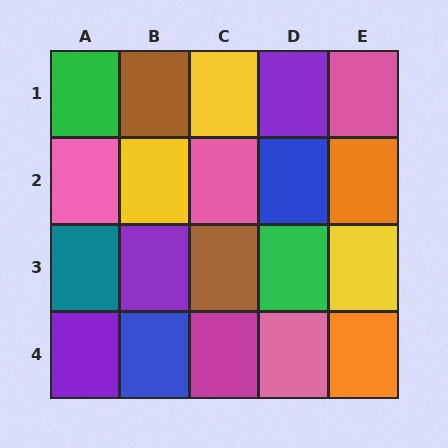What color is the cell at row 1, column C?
Yellow.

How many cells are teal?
1 cell is teal.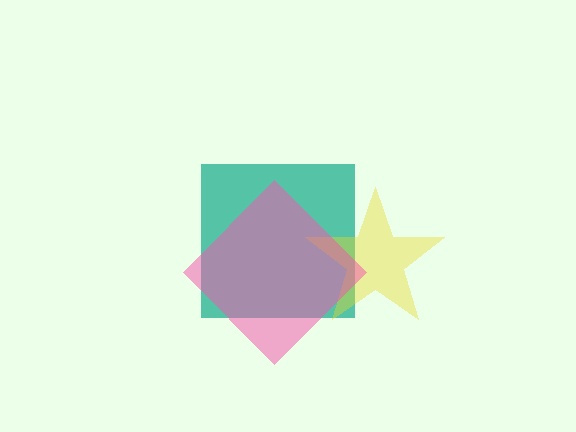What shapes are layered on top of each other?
The layered shapes are: a teal square, a yellow star, a pink diamond.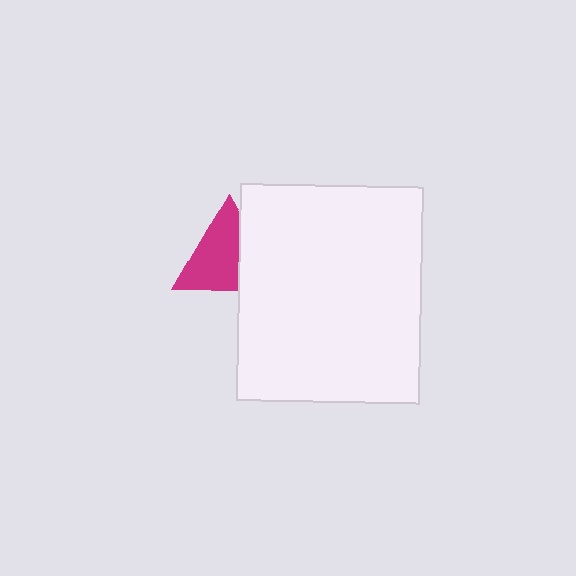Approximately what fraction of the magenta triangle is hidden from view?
Roughly 33% of the magenta triangle is hidden behind the white rectangle.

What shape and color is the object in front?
The object in front is a white rectangle.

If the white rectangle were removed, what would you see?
You would see the complete magenta triangle.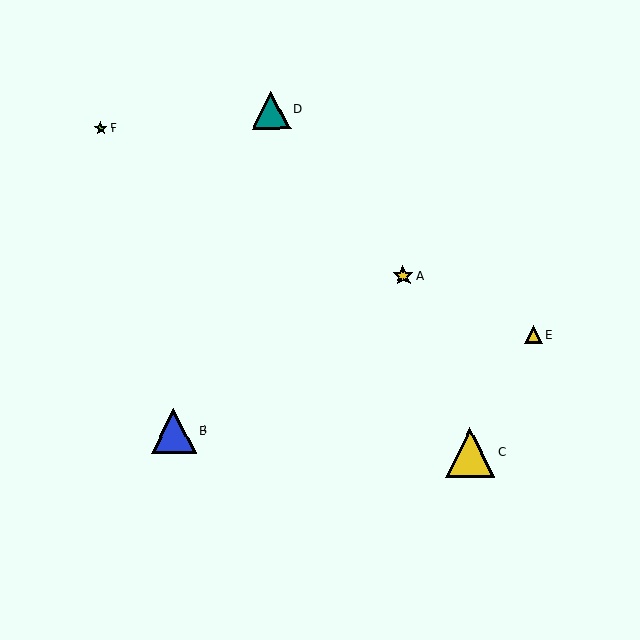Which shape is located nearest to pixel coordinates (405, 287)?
The yellow star (labeled A) at (403, 276) is nearest to that location.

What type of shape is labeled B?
Shape B is a blue triangle.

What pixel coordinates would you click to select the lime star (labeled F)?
Click at (101, 128) to select the lime star F.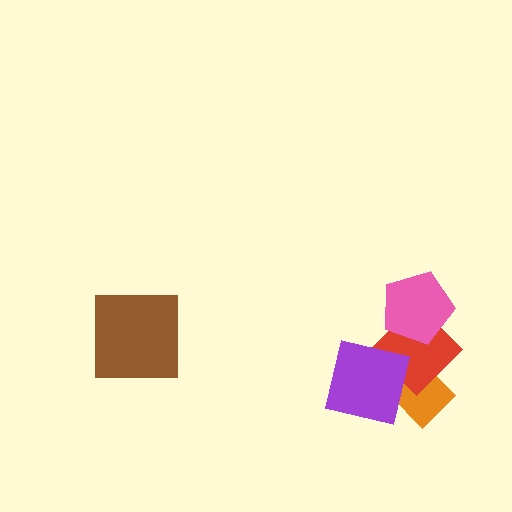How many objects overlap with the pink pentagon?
1 object overlaps with the pink pentagon.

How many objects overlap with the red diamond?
3 objects overlap with the red diamond.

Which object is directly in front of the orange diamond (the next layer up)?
The red diamond is directly in front of the orange diamond.